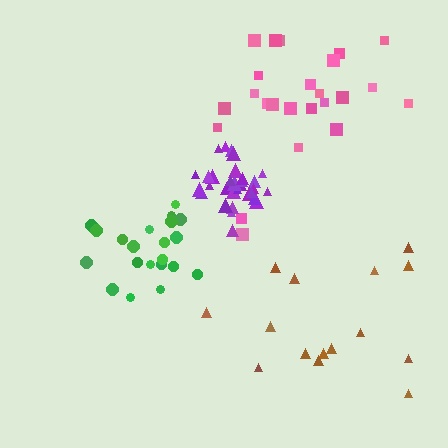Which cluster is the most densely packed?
Purple.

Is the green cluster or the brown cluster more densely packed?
Green.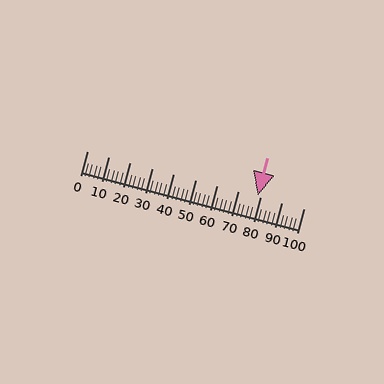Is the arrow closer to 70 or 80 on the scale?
The arrow is closer to 80.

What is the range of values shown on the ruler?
The ruler shows values from 0 to 100.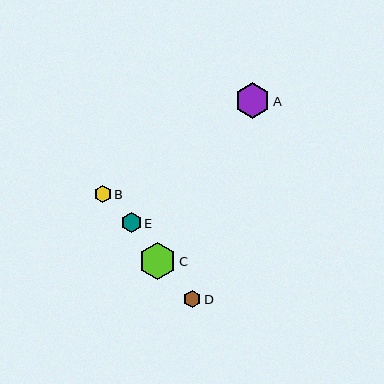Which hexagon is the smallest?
Hexagon D is the smallest with a size of approximately 17 pixels.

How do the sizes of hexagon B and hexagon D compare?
Hexagon B and hexagon D are approximately the same size.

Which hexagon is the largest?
Hexagon C is the largest with a size of approximately 37 pixels.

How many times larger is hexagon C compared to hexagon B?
Hexagon C is approximately 2.2 times the size of hexagon B.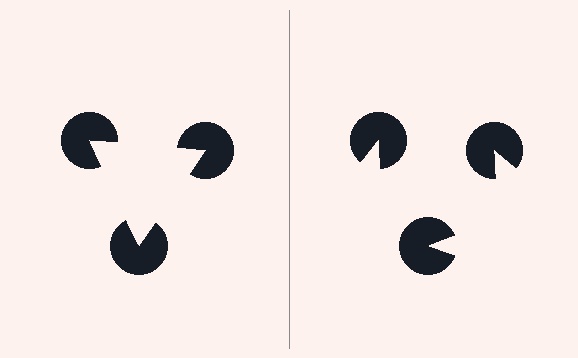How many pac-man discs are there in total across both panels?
6 — 3 on each side.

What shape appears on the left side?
An illusory triangle.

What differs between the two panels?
The pac-man discs are positioned identically on both sides; only the wedge orientations differ. On the left they align to a triangle; on the right they are misaligned.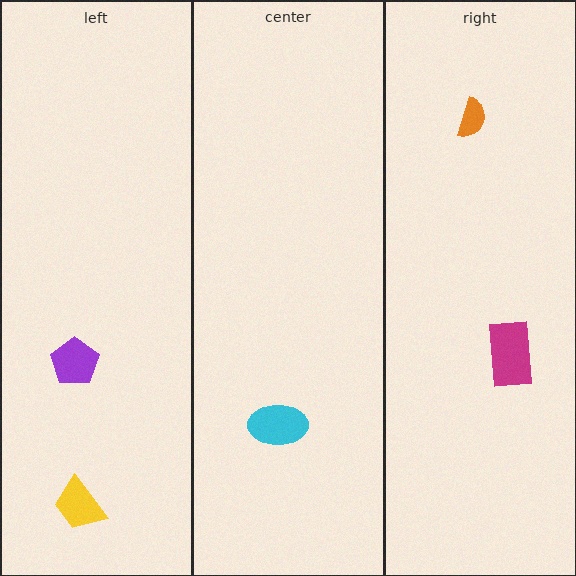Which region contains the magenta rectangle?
The right region.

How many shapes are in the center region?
1.